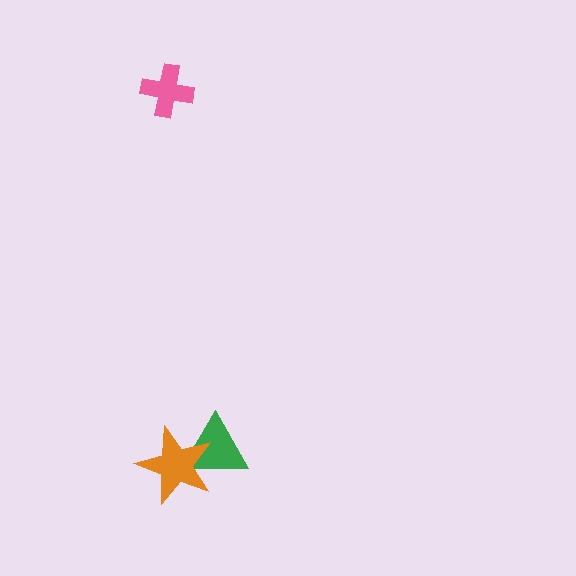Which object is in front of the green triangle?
The orange star is in front of the green triangle.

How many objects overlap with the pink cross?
0 objects overlap with the pink cross.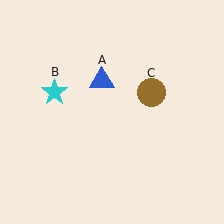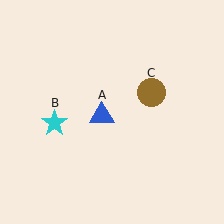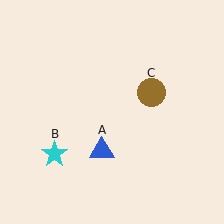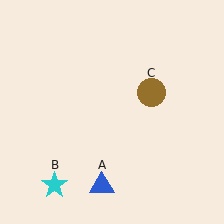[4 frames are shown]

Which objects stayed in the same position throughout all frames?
Brown circle (object C) remained stationary.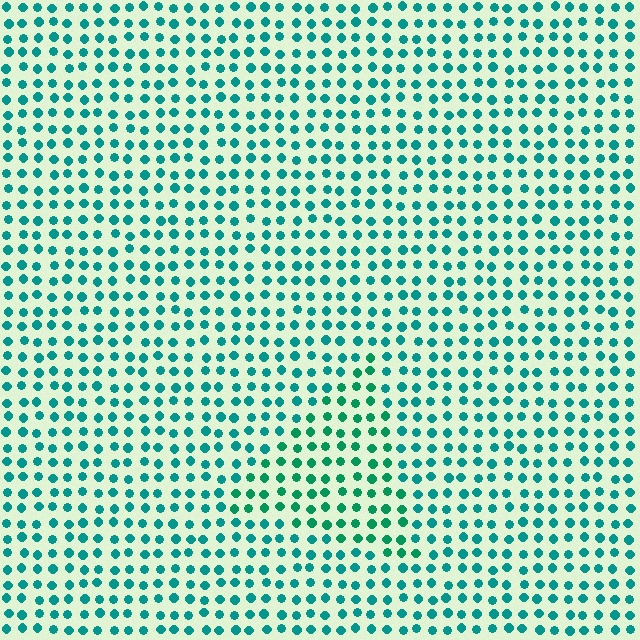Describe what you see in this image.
The image is filled with small teal elements in a uniform arrangement. A triangle-shaped region is visible where the elements are tinted to a slightly different hue, forming a subtle color boundary.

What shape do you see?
I see a triangle.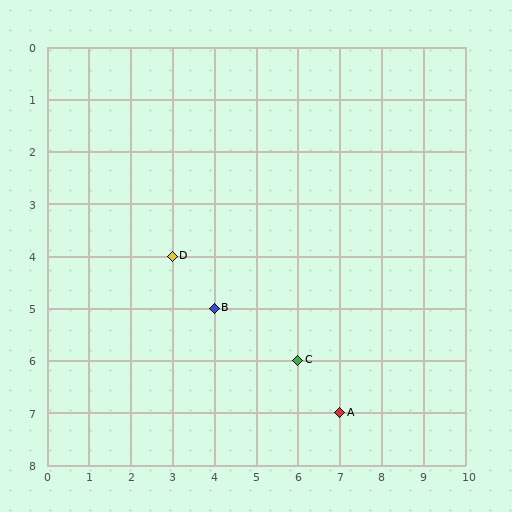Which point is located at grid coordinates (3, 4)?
Point D is at (3, 4).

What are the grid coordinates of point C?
Point C is at grid coordinates (6, 6).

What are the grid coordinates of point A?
Point A is at grid coordinates (7, 7).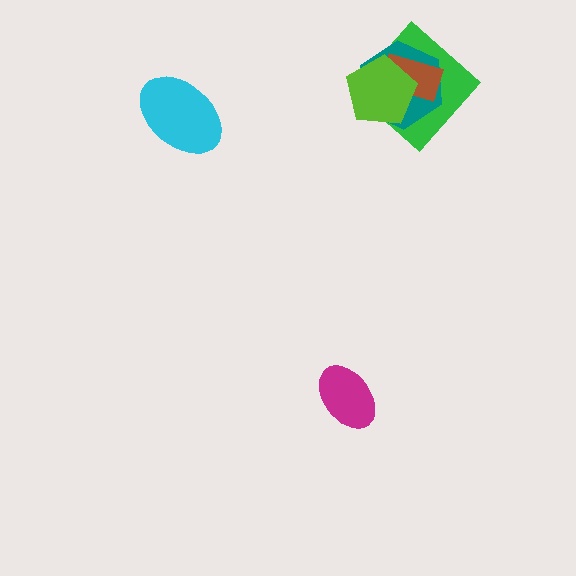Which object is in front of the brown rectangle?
The lime pentagon is in front of the brown rectangle.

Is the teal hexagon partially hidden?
Yes, it is partially covered by another shape.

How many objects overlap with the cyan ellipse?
0 objects overlap with the cyan ellipse.